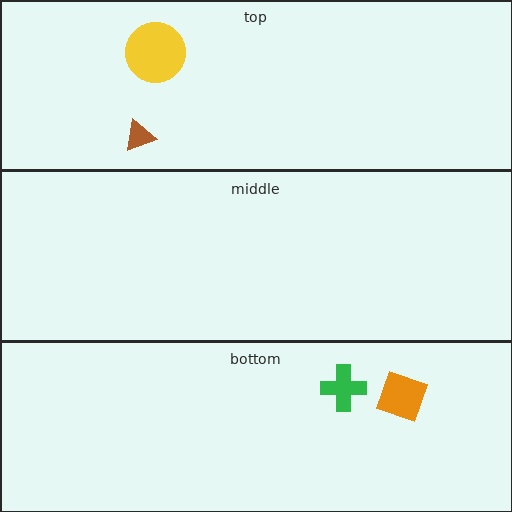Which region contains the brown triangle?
The top region.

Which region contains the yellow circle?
The top region.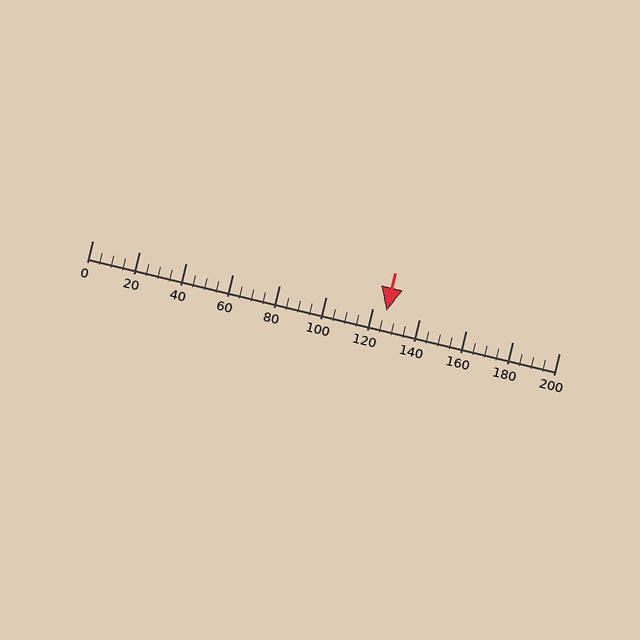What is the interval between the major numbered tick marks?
The major tick marks are spaced 20 units apart.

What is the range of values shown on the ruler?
The ruler shows values from 0 to 200.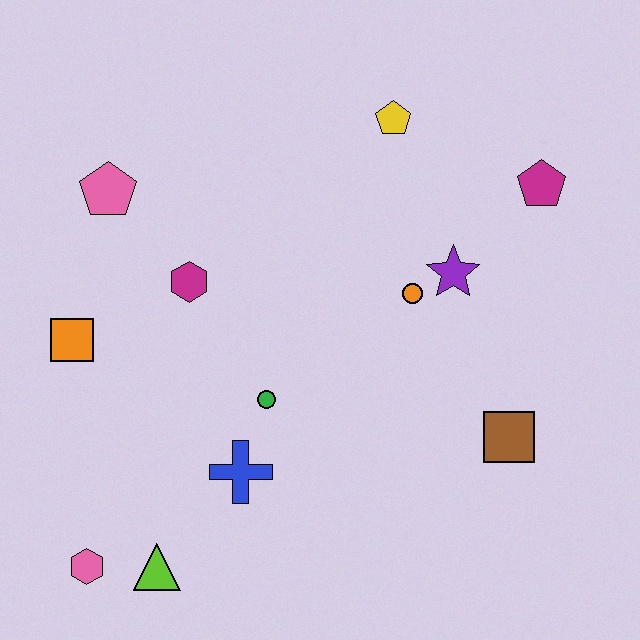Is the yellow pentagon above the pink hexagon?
Yes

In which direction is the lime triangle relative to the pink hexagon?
The lime triangle is to the right of the pink hexagon.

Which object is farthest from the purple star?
The pink hexagon is farthest from the purple star.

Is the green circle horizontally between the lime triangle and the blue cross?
No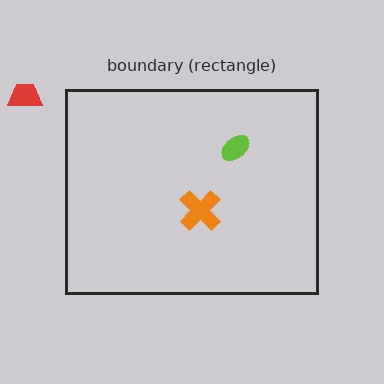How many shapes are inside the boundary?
2 inside, 1 outside.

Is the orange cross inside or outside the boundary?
Inside.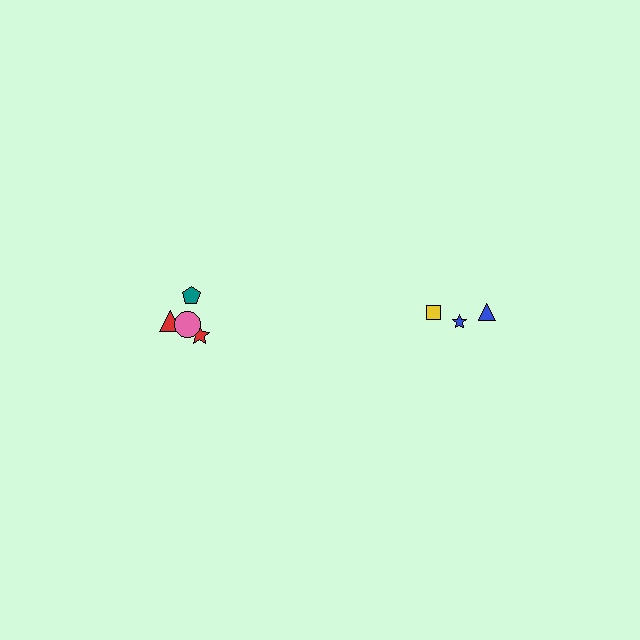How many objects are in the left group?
There are 5 objects.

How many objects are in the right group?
There are 3 objects.